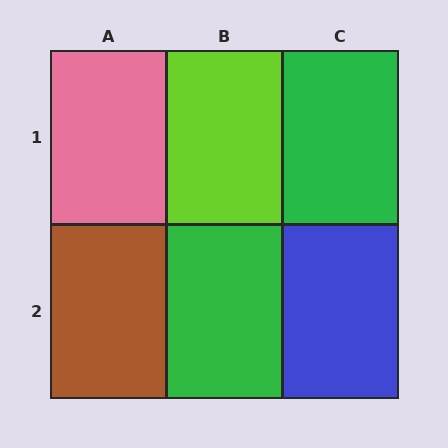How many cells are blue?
1 cell is blue.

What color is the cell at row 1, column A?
Pink.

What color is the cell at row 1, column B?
Lime.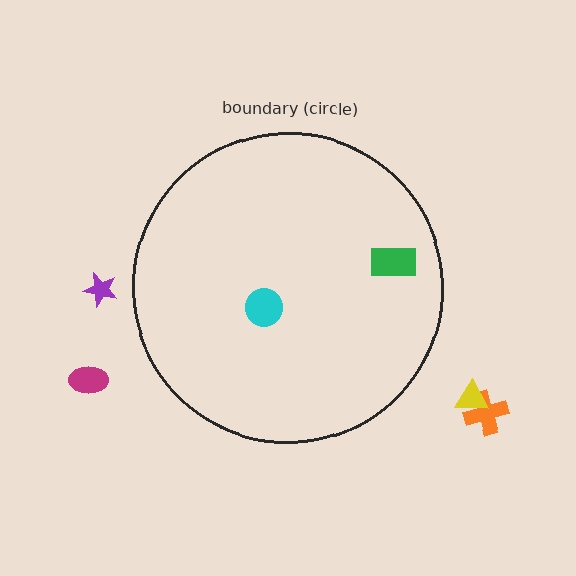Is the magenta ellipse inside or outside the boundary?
Outside.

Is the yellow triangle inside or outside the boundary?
Outside.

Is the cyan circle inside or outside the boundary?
Inside.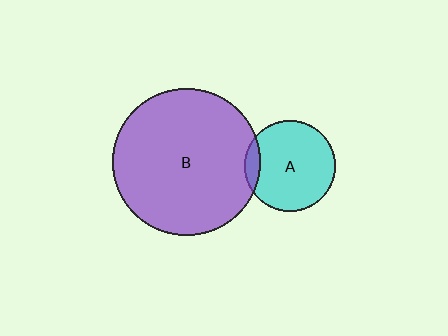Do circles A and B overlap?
Yes.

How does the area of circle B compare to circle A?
Approximately 2.6 times.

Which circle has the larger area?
Circle B (purple).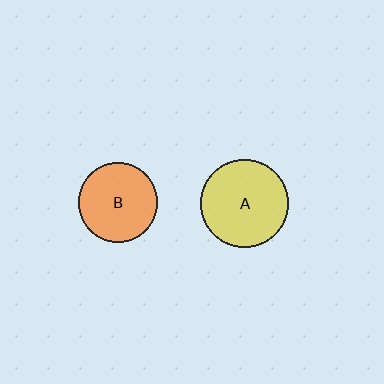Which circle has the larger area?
Circle A (yellow).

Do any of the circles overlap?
No, none of the circles overlap.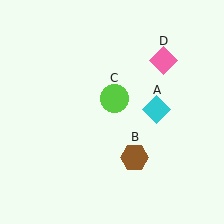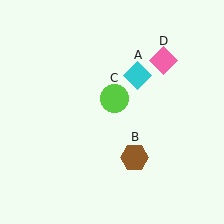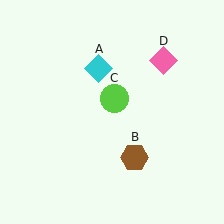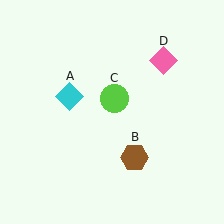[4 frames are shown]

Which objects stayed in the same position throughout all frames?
Brown hexagon (object B) and lime circle (object C) and pink diamond (object D) remained stationary.